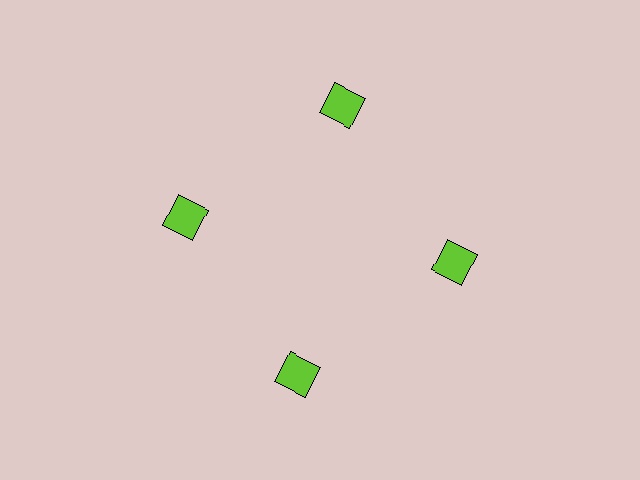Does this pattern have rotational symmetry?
Yes, this pattern has 4-fold rotational symmetry. It looks the same after rotating 90 degrees around the center.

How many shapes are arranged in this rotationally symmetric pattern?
There are 4 shapes, arranged in 4 groups of 1.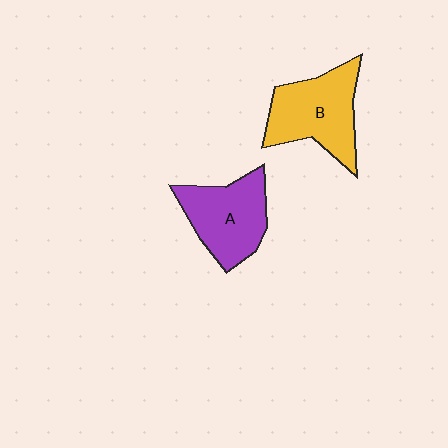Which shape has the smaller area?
Shape A (purple).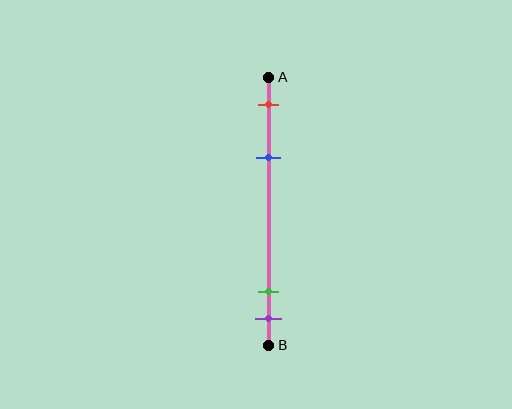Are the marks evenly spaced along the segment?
No, the marks are not evenly spaced.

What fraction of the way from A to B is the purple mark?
The purple mark is approximately 90% (0.9) of the way from A to B.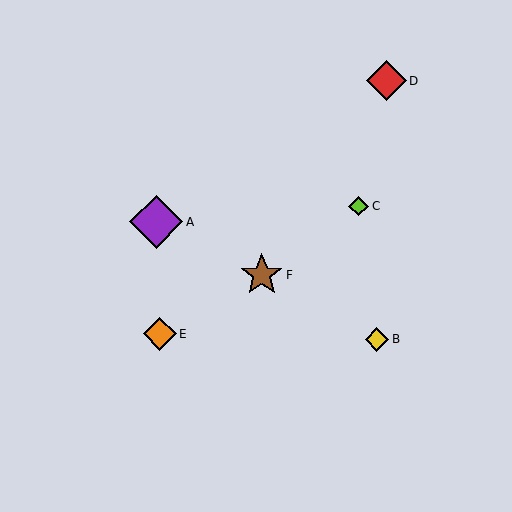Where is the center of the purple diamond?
The center of the purple diamond is at (156, 222).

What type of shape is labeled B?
Shape B is a yellow diamond.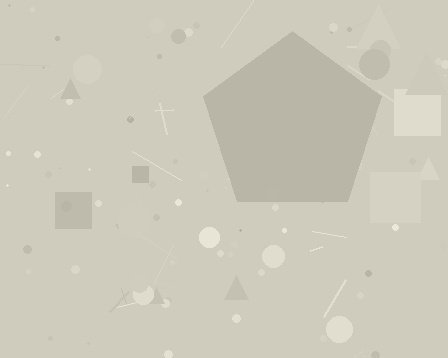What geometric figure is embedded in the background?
A pentagon is embedded in the background.